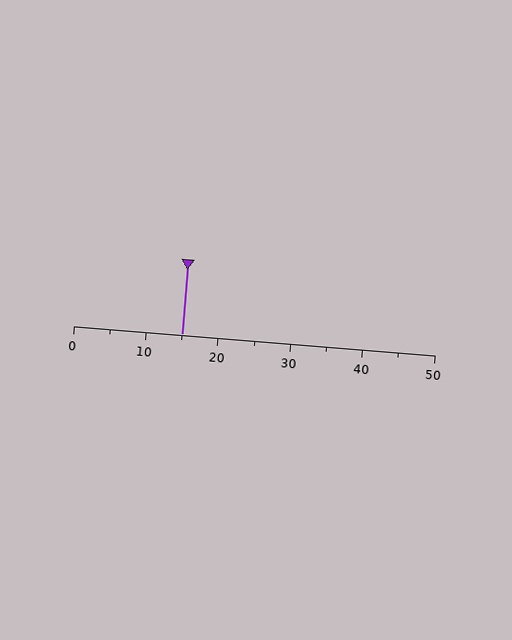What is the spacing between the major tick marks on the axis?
The major ticks are spaced 10 apart.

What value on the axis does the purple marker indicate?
The marker indicates approximately 15.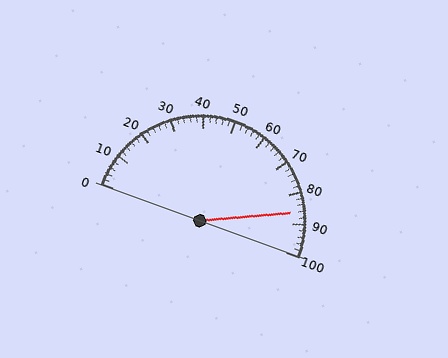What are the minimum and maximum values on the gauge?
The gauge ranges from 0 to 100.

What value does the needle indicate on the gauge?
The needle indicates approximately 86.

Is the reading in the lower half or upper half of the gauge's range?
The reading is in the upper half of the range (0 to 100).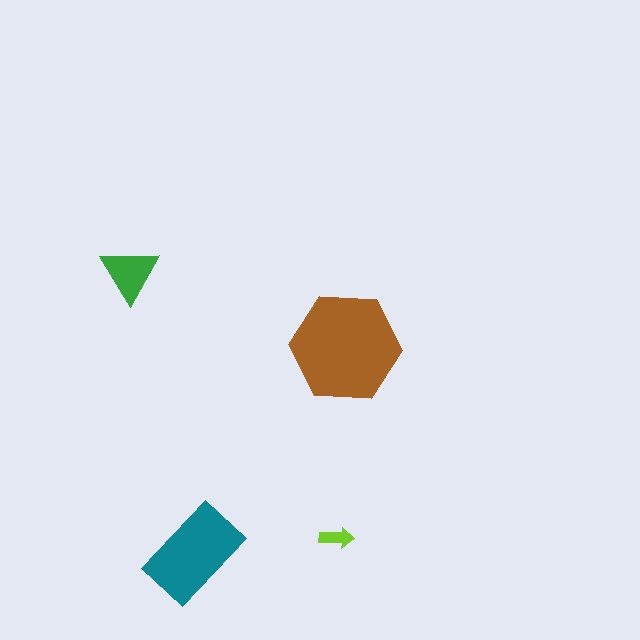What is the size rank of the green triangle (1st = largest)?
3rd.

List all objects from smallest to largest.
The lime arrow, the green triangle, the teal rectangle, the brown hexagon.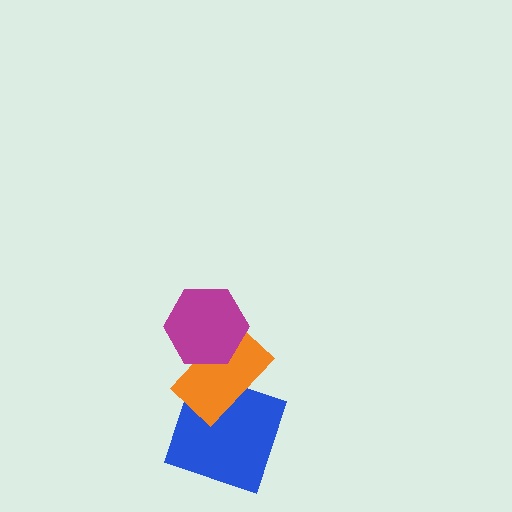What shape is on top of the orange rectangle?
The magenta hexagon is on top of the orange rectangle.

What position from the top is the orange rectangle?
The orange rectangle is 2nd from the top.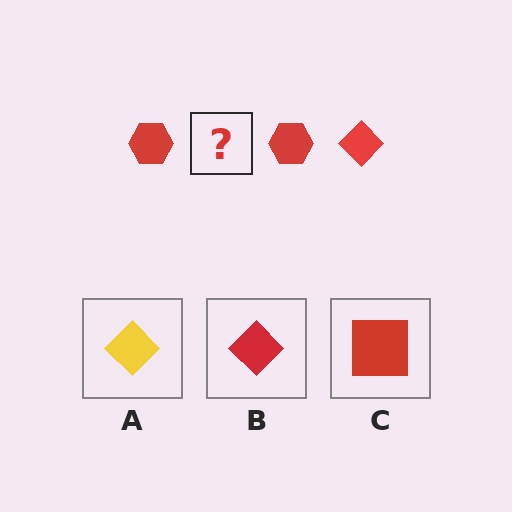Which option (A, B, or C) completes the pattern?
B.